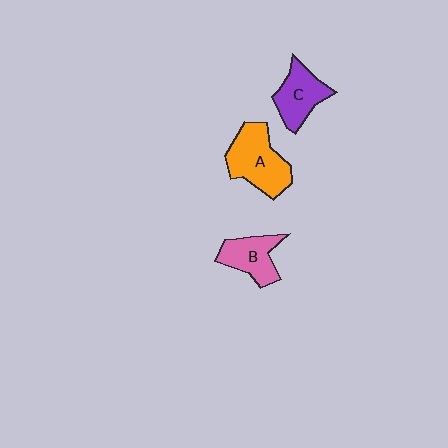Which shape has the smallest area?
Shape B (pink).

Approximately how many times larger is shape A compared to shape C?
Approximately 1.4 times.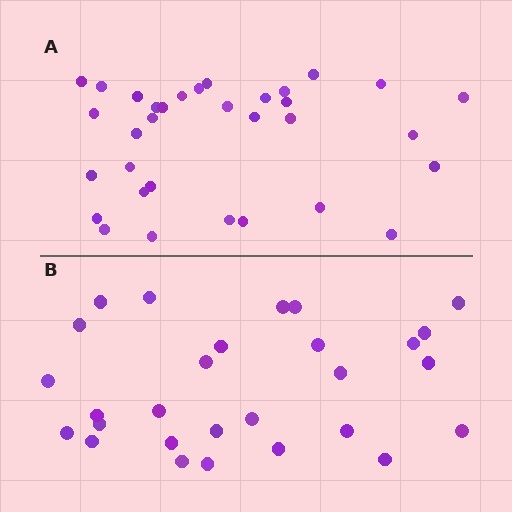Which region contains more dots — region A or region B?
Region A (the top region) has more dots.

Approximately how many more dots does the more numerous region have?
Region A has about 5 more dots than region B.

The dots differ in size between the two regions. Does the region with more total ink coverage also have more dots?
No. Region B has more total ink coverage because its dots are larger, but region A actually contains more individual dots. Total area can be misleading — the number of items is what matters here.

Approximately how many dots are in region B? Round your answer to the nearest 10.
About 30 dots. (The exact count is 28, which rounds to 30.)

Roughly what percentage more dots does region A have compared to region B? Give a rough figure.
About 20% more.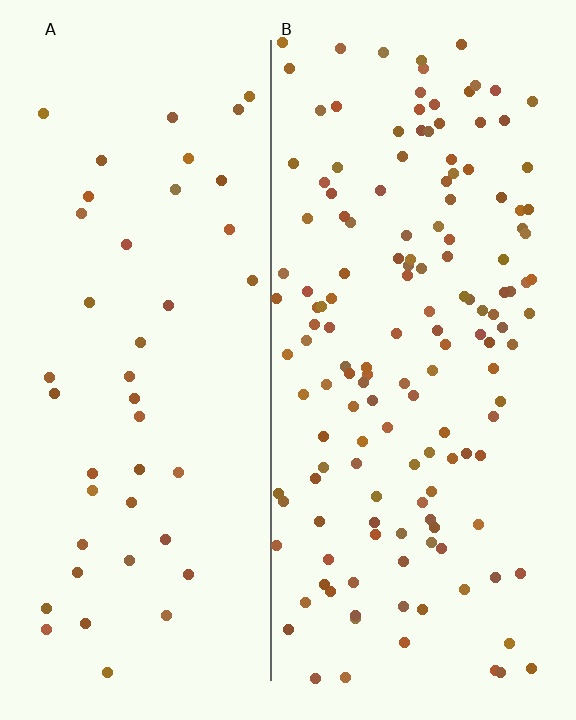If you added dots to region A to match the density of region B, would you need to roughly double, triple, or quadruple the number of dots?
Approximately triple.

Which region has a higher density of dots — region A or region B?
B (the right).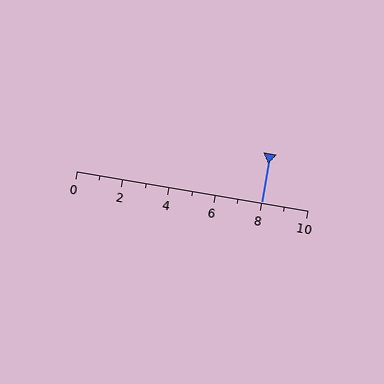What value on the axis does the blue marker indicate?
The marker indicates approximately 8.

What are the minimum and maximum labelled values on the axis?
The axis runs from 0 to 10.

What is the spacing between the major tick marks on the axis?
The major ticks are spaced 2 apart.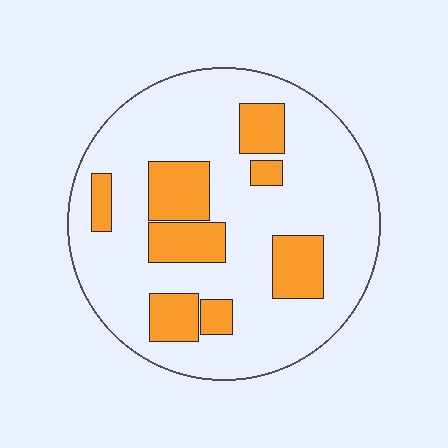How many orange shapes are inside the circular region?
8.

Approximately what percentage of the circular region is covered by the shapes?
Approximately 25%.